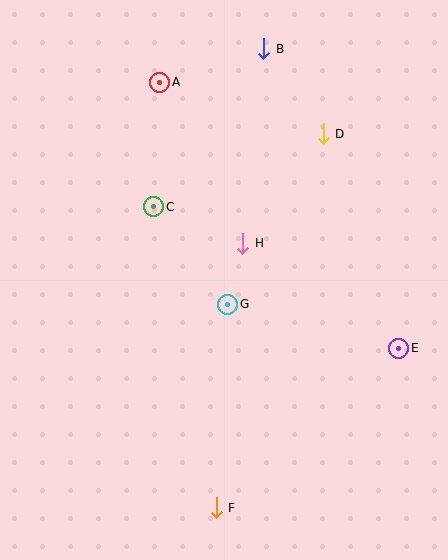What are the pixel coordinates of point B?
Point B is at (264, 49).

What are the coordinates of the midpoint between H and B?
The midpoint between H and B is at (253, 146).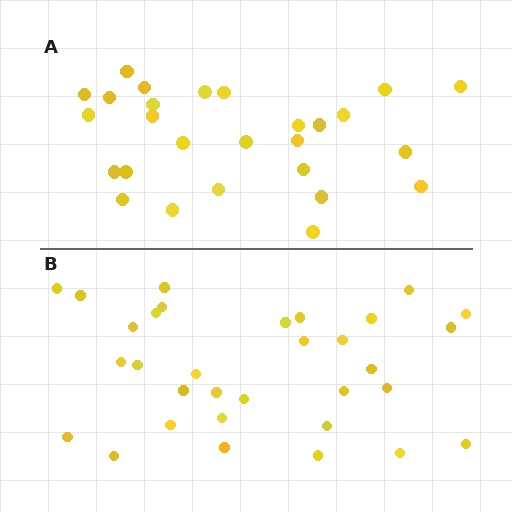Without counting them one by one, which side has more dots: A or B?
Region B (the bottom region) has more dots.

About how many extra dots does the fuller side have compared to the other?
Region B has about 5 more dots than region A.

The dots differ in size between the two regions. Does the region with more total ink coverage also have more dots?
No. Region A has more total ink coverage because its dots are larger, but region B actually contains more individual dots. Total area can be misleading — the number of items is what matters here.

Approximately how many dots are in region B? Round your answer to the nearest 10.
About 30 dots. (The exact count is 32, which rounds to 30.)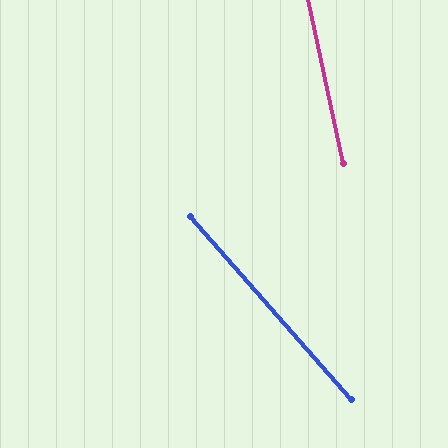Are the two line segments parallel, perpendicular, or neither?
Neither parallel nor perpendicular — they differ by about 29°.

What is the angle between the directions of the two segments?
Approximately 29 degrees.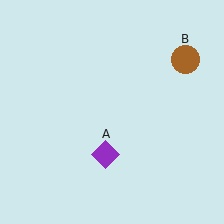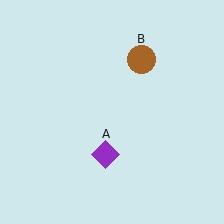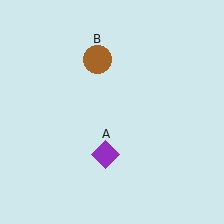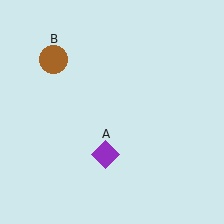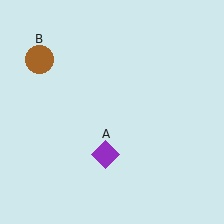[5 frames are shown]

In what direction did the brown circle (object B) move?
The brown circle (object B) moved left.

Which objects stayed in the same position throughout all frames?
Purple diamond (object A) remained stationary.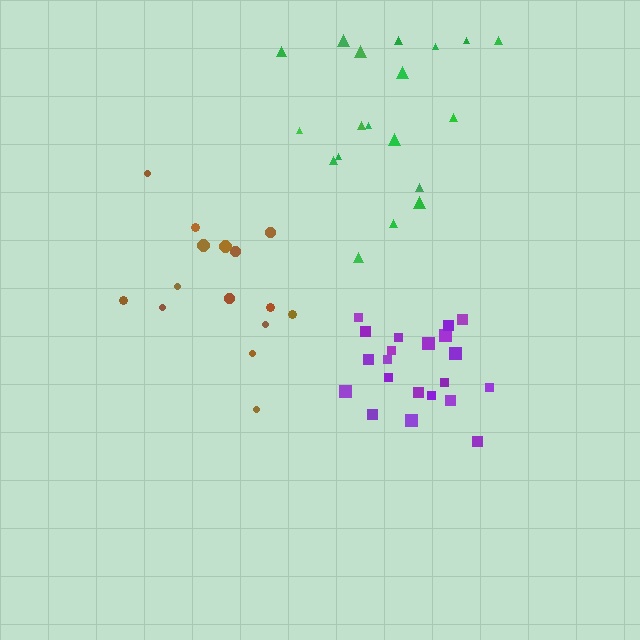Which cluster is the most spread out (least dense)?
Green.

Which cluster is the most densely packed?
Purple.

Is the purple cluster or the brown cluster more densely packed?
Purple.